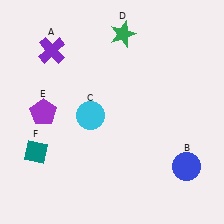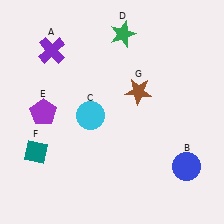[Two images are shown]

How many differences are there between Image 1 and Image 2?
There is 1 difference between the two images.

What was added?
A brown star (G) was added in Image 2.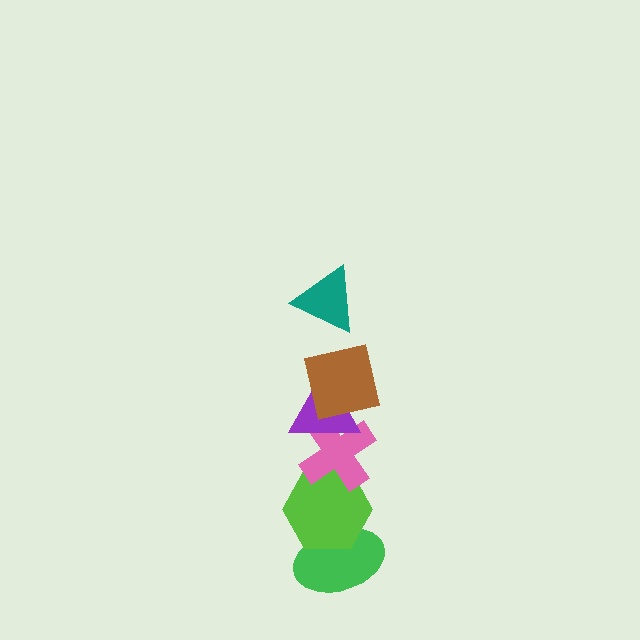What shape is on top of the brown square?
The teal triangle is on top of the brown square.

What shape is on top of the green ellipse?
The lime hexagon is on top of the green ellipse.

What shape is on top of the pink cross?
The purple triangle is on top of the pink cross.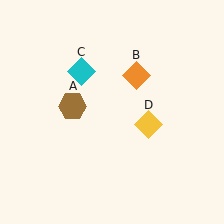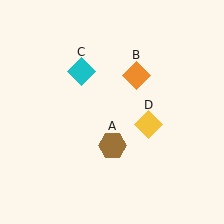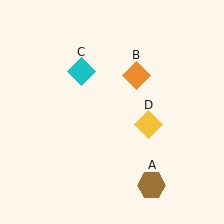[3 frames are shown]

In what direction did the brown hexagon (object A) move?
The brown hexagon (object A) moved down and to the right.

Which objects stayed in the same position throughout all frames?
Orange diamond (object B) and cyan diamond (object C) and yellow diamond (object D) remained stationary.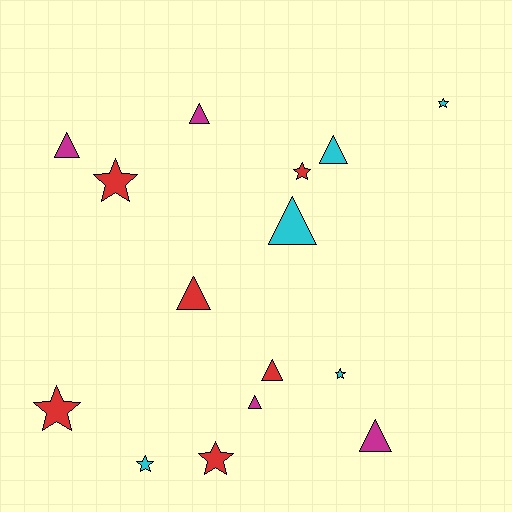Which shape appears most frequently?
Triangle, with 8 objects.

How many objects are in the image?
There are 15 objects.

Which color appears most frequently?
Red, with 6 objects.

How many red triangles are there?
There are 2 red triangles.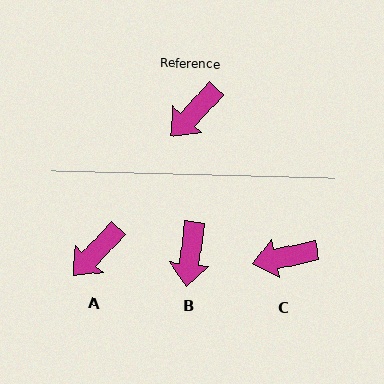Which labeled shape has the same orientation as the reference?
A.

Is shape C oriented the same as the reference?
No, it is off by about 35 degrees.